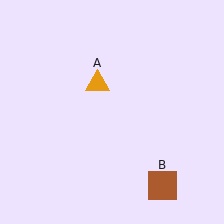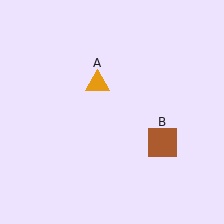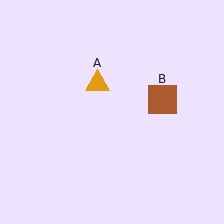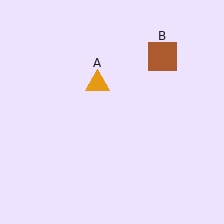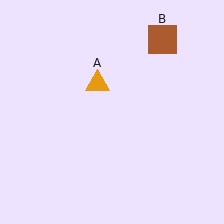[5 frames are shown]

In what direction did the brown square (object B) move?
The brown square (object B) moved up.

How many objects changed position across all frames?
1 object changed position: brown square (object B).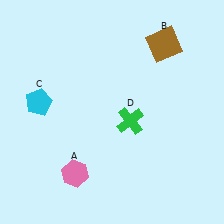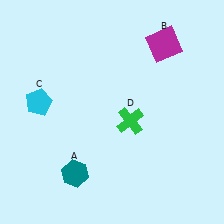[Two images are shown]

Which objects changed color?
A changed from pink to teal. B changed from brown to magenta.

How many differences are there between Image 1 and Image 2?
There are 2 differences between the two images.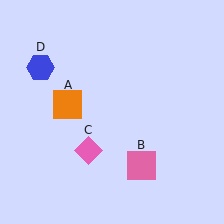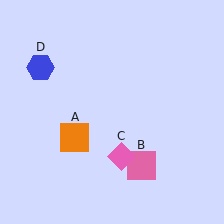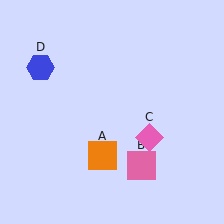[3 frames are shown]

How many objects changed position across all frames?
2 objects changed position: orange square (object A), pink diamond (object C).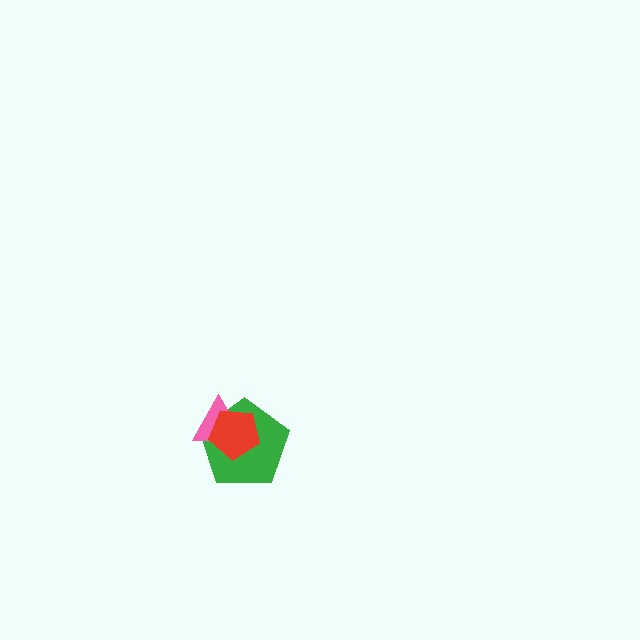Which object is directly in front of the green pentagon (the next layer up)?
The pink triangle is directly in front of the green pentagon.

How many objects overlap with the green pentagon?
2 objects overlap with the green pentagon.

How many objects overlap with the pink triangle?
2 objects overlap with the pink triangle.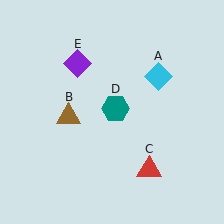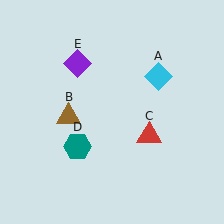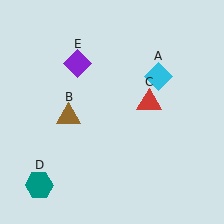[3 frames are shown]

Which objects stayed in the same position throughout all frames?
Cyan diamond (object A) and brown triangle (object B) and purple diamond (object E) remained stationary.